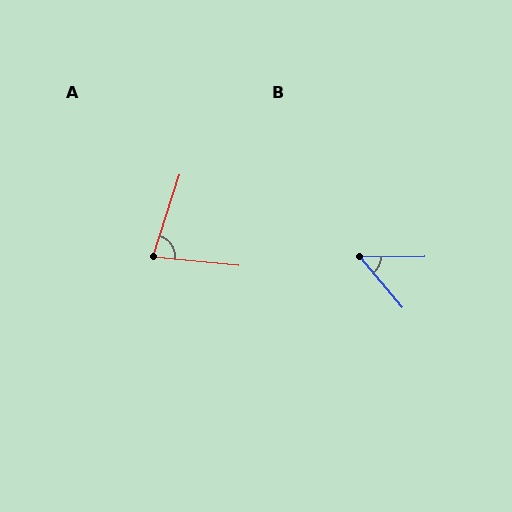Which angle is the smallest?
B, at approximately 50 degrees.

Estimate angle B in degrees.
Approximately 50 degrees.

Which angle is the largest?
A, at approximately 78 degrees.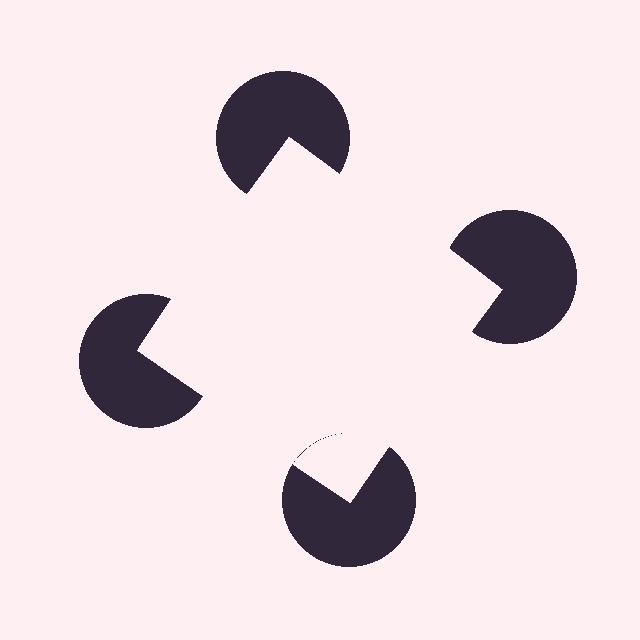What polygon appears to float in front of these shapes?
An illusory square — its edges are inferred from the aligned wedge cuts in the pac-man discs, not physically drawn.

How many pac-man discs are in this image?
There are 4 — one at each vertex of the illusory square.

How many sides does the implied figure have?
4 sides.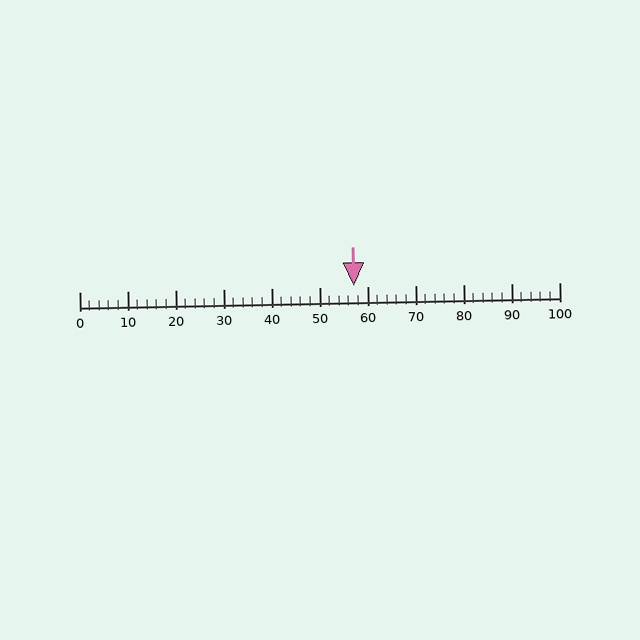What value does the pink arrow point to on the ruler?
The pink arrow points to approximately 57.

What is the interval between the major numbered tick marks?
The major tick marks are spaced 10 units apart.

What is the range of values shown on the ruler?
The ruler shows values from 0 to 100.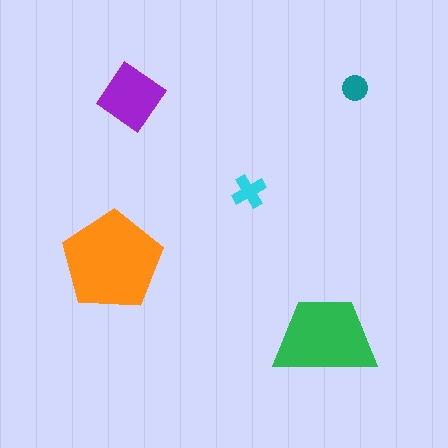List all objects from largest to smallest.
The orange pentagon, the green trapezoid, the purple diamond, the cyan cross, the teal circle.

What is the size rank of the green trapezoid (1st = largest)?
2nd.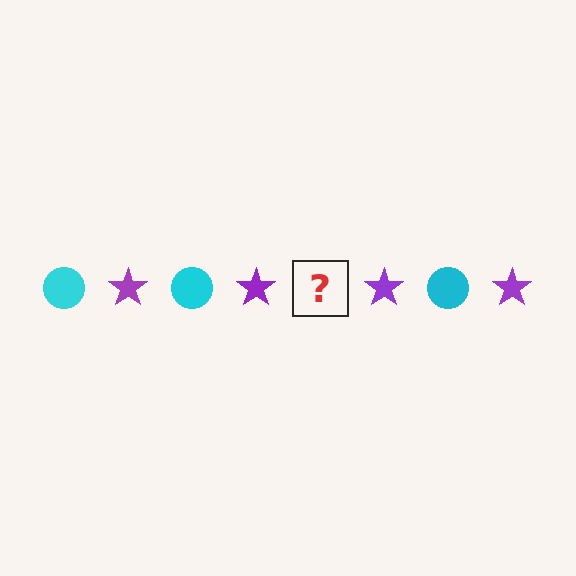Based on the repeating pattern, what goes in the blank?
The blank should be a cyan circle.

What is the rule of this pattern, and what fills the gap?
The rule is that the pattern alternates between cyan circle and purple star. The gap should be filled with a cyan circle.